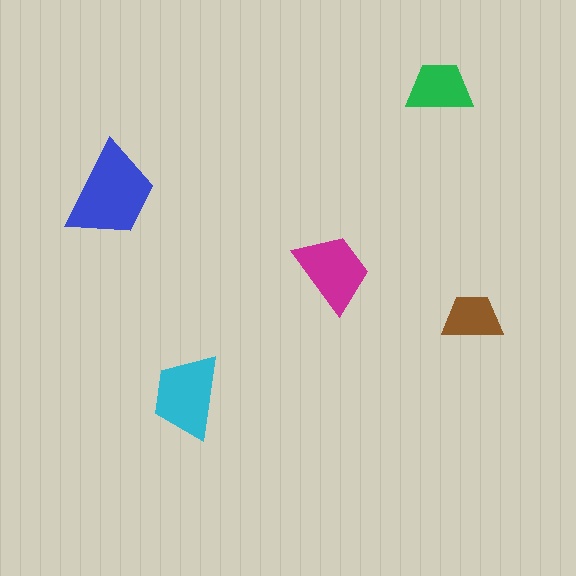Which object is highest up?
The green trapezoid is topmost.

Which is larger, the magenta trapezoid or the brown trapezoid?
The magenta one.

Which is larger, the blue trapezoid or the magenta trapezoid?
The blue one.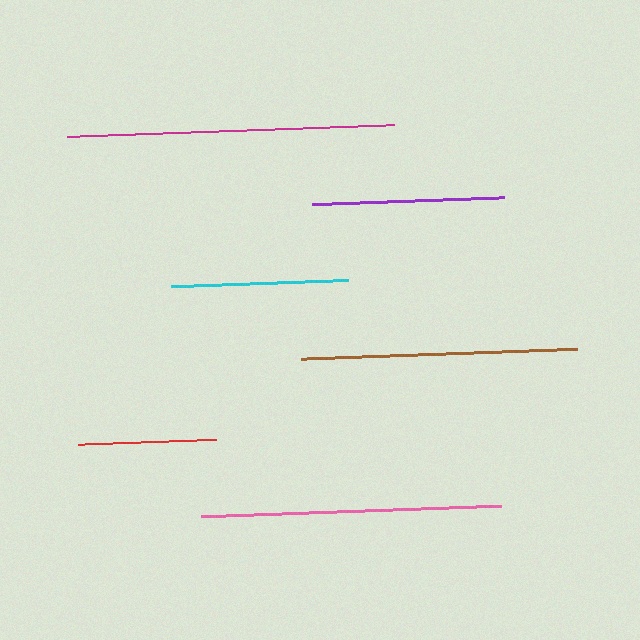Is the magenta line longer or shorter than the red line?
The magenta line is longer than the red line.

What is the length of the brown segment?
The brown segment is approximately 275 pixels long.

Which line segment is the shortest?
The red line is the shortest at approximately 138 pixels.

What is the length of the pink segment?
The pink segment is approximately 300 pixels long.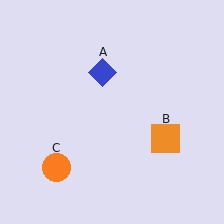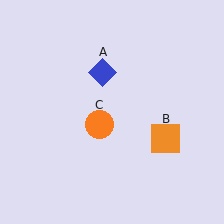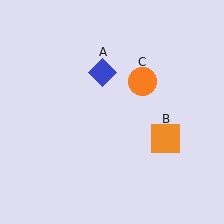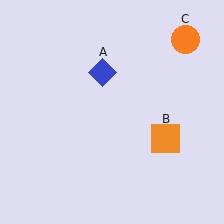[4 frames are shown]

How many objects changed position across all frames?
1 object changed position: orange circle (object C).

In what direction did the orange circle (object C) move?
The orange circle (object C) moved up and to the right.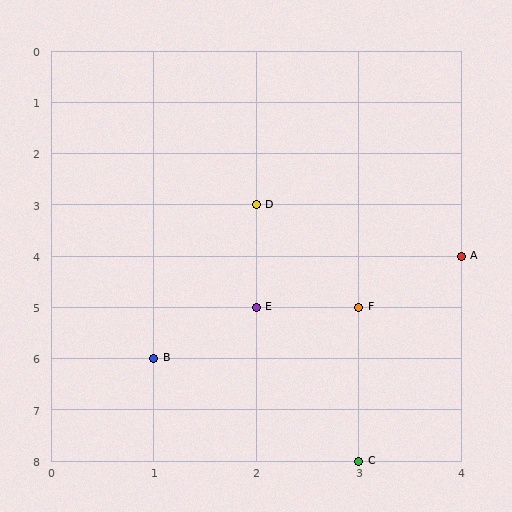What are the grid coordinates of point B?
Point B is at grid coordinates (1, 6).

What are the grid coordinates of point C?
Point C is at grid coordinates (3, 8).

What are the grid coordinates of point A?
Point A is at grid coordinates (4, 4).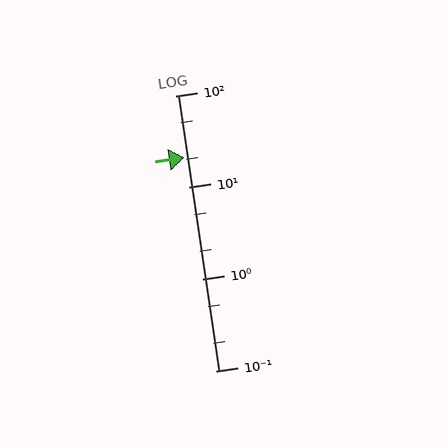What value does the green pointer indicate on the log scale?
The pointer indicates approximately 21.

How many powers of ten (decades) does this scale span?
The scale spans 3 decades, from 0.1 to 100.